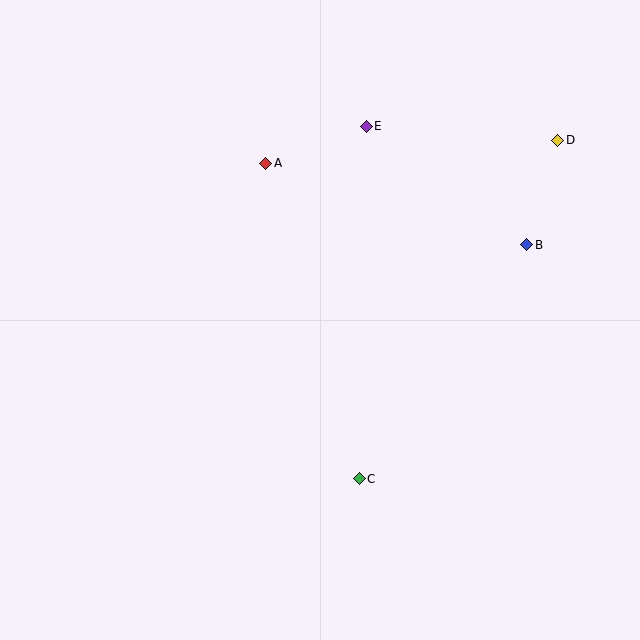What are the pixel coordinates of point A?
Point A is at (266, 163).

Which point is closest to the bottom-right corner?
Point C is closest to the bottom-right corner.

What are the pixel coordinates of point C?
Point C is at (359, 479).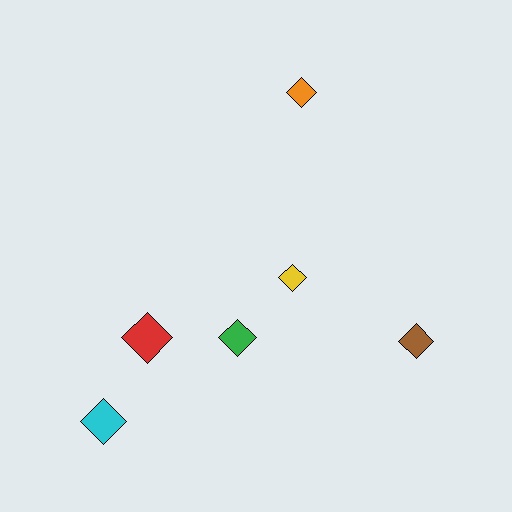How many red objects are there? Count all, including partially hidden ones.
There is 1 red object.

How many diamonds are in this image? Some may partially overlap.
There are 6 diamonds.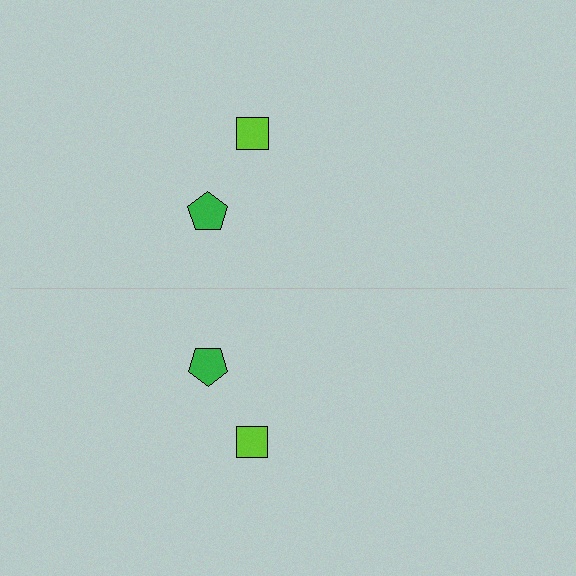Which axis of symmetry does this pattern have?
The pattern has a horizontal axis of symmetry running through the center of the image.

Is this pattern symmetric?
Yes, this pattern has bilateral (reflection) symmetry.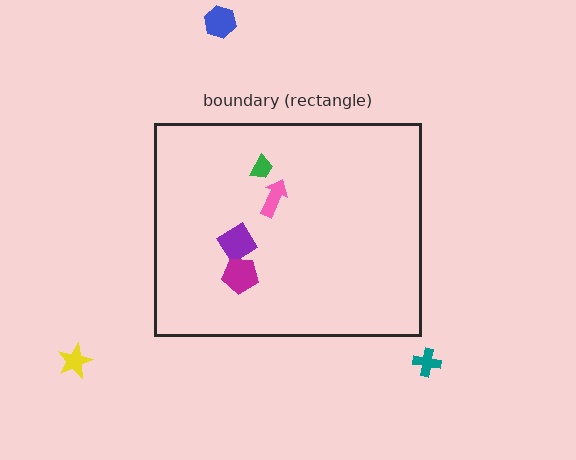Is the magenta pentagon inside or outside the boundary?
Inside.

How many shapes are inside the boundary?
4 inside, 3 outside.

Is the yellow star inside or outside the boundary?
Outside.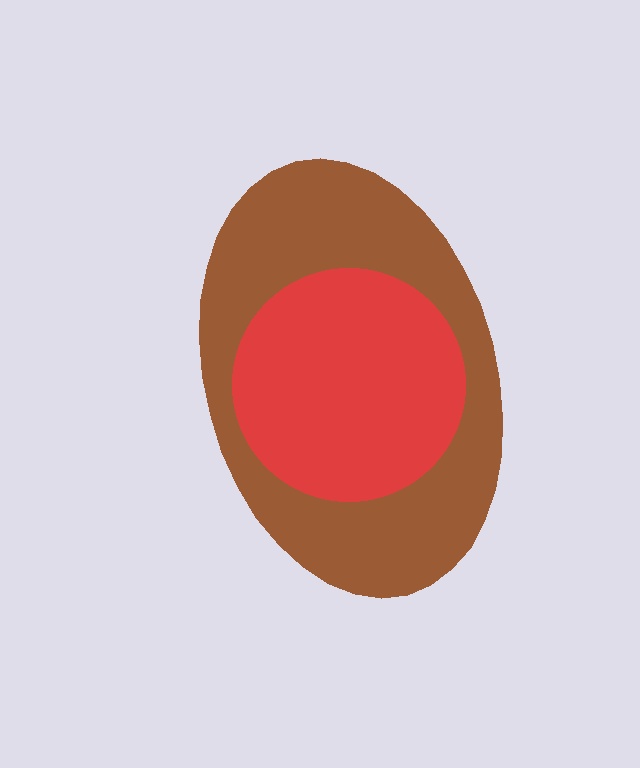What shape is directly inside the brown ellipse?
The red circle.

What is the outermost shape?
The brown ellipse.